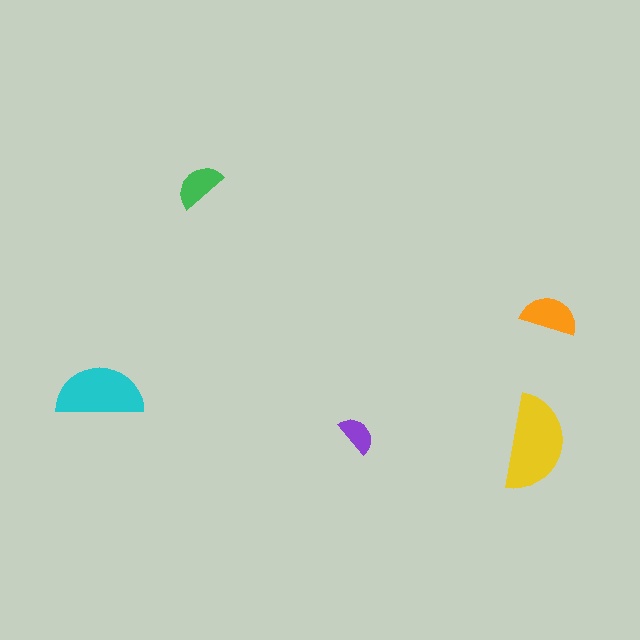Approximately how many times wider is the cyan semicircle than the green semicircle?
About 2 times wider.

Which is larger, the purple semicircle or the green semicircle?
The green one.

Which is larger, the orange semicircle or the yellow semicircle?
The yellow one.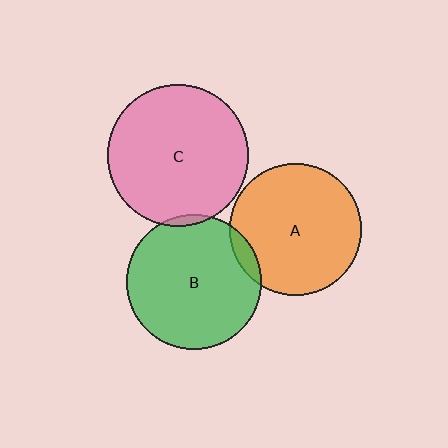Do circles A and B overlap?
Yes.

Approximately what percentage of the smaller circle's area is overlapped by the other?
Approximately 5%.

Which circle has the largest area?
Circle C (pink).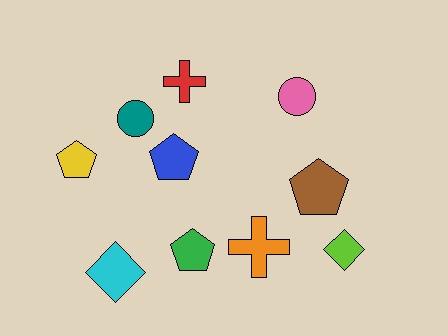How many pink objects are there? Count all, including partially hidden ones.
There is 1 pink object.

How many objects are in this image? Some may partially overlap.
There are 10 objects.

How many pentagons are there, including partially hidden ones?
There are 4 pentagons.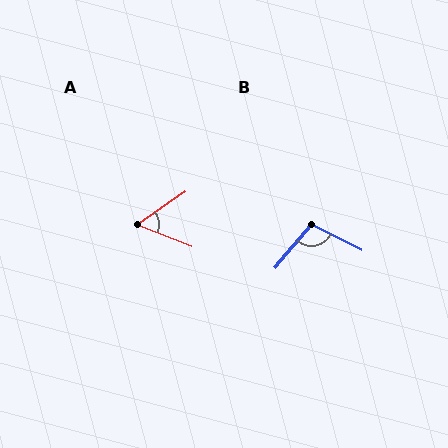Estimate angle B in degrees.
Approximately 103 degrees.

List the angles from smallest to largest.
A (56°), B (103°).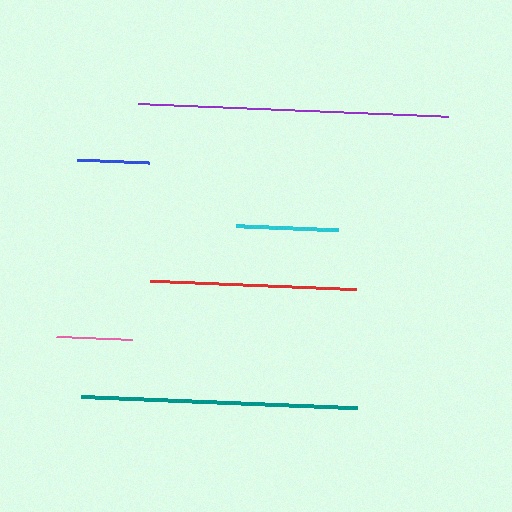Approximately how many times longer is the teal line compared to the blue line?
The teal line is approximately 3.8 times the length of the blue line.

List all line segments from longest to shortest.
From longest to shortest: purple, teal, red, cyan, pink, blue.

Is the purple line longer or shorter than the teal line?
The purple line is longer than the teal line.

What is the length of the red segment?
The red segment is approximately 207 pixels long.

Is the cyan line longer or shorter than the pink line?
The cyan line is longer than the pink line.